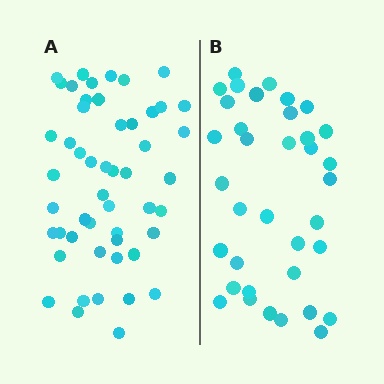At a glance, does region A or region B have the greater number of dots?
Region A (the left region) has more dots.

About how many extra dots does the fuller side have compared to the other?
Region A has approximately 15 more dots than region B.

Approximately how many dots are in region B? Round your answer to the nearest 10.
About 40 dots. (The exact count is 36, which rounds to 40.)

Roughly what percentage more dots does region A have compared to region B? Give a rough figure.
About 40% more.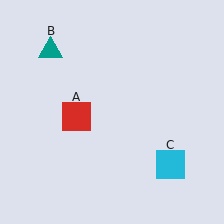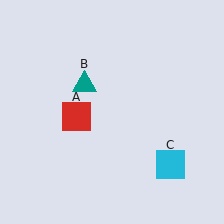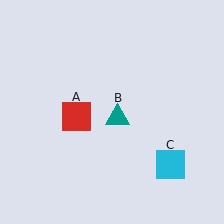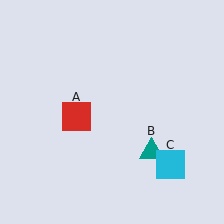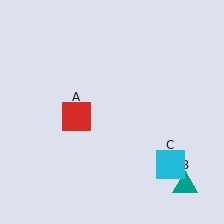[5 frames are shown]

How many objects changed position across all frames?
1 object changed position: teal triangle (object B).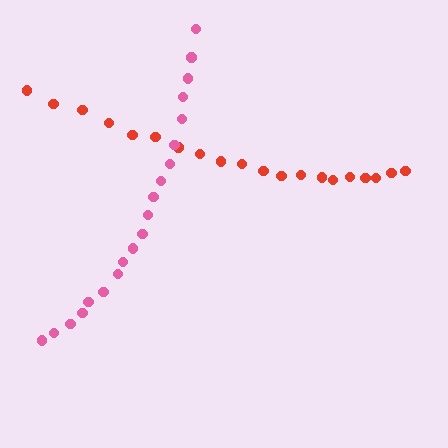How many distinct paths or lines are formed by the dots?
There are 2 distinct paths.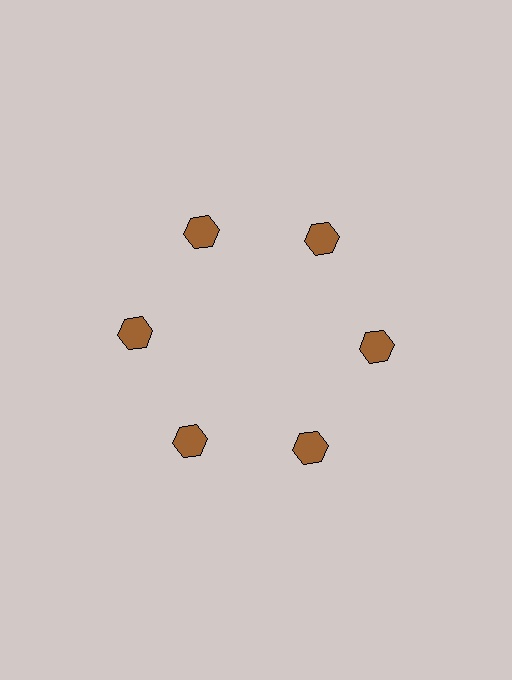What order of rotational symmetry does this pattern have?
This pattern has 6-fold rotational symmetry.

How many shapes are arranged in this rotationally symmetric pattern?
There are 6 shapes, arranged in 6 groups of 1.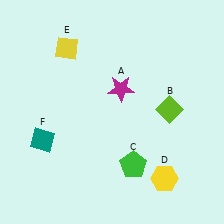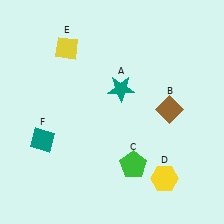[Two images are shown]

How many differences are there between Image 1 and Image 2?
There are 2 differences between the two images.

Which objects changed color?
A changed from magenta to teal. B changed from lime to brown.